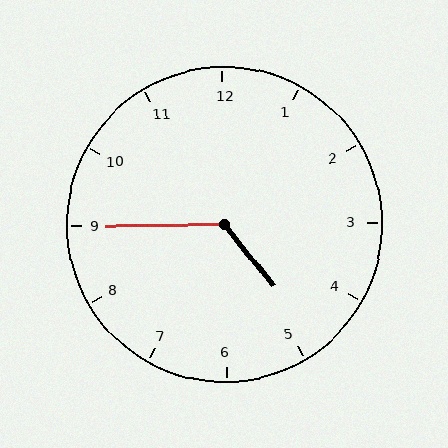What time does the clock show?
4:45.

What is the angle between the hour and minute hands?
Approximately 128 degrees.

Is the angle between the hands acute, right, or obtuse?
It is obtuse.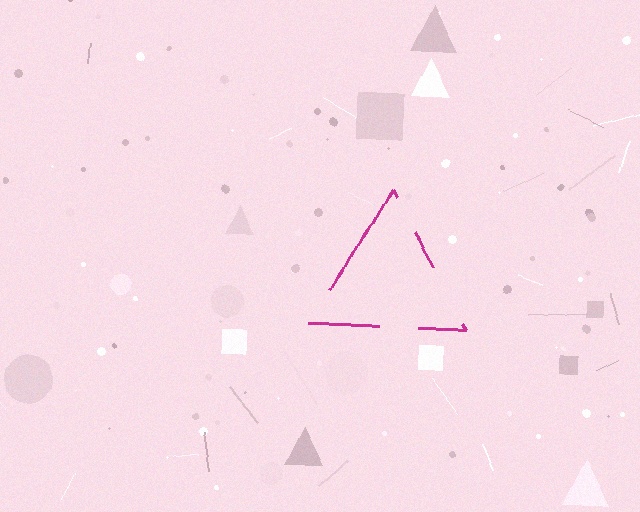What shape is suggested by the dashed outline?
The dashed outline suggests a triangle.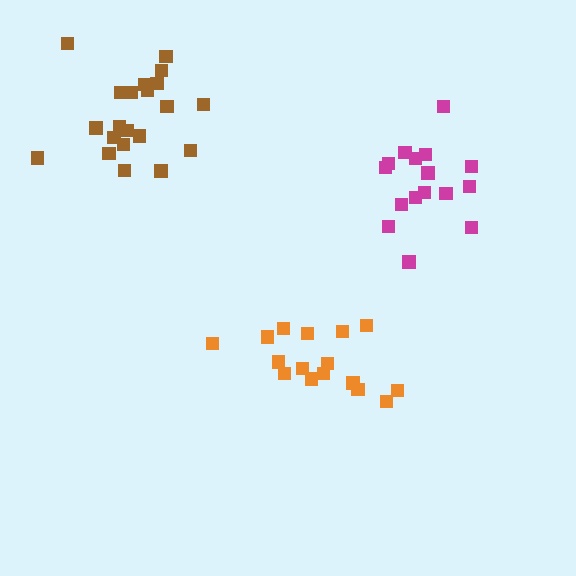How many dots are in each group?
Group 1: 16 dots, Group 2: 21 dots, Group 3: 16 dots (53 total).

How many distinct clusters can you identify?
There are 3 distinct clusters.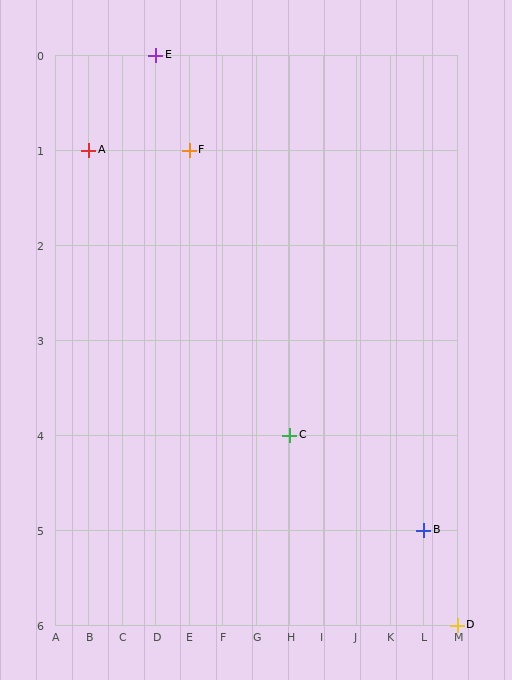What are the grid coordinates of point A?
Point A is at grid coordinates (B, 1).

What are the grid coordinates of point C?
Point C is at grid coordinates (H, 4).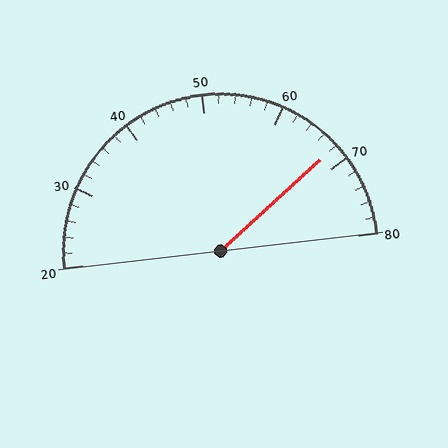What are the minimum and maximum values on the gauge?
The gauge ranges from 20 to 80.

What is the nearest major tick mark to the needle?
The nearest major tick mark is 70.